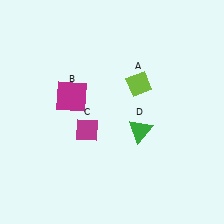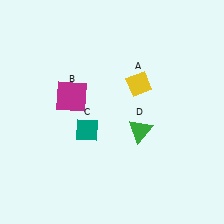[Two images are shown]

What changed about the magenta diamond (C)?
In Image 1, C is magenta. In Image 2, it changed to teal.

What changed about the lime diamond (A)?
In Image 1, A is lime. In Image 2, it changed to yellow.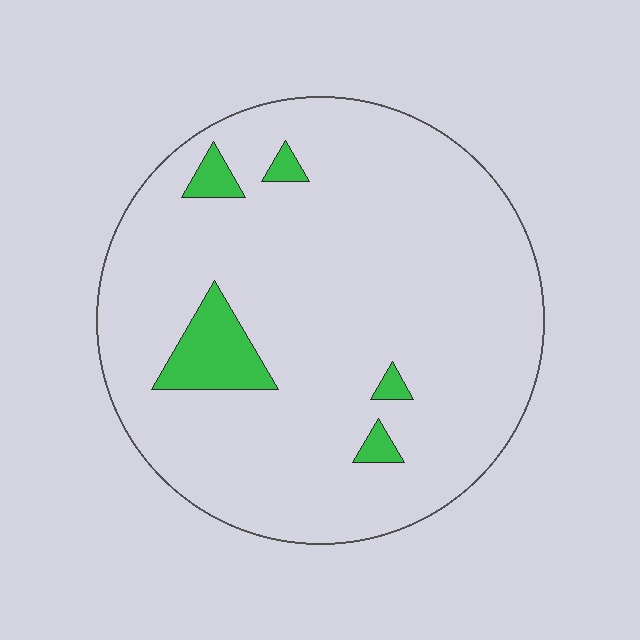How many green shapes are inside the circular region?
5.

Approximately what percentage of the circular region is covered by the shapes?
Approximately 10%.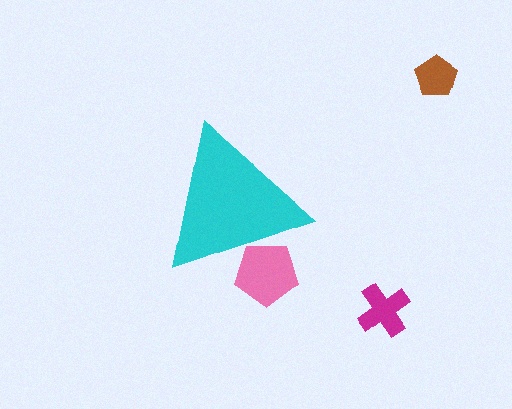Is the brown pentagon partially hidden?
No, the brown pentagon is fully visible.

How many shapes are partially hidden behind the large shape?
1 shape is partially hidden.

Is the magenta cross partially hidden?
No, the magenta cross is fully visible.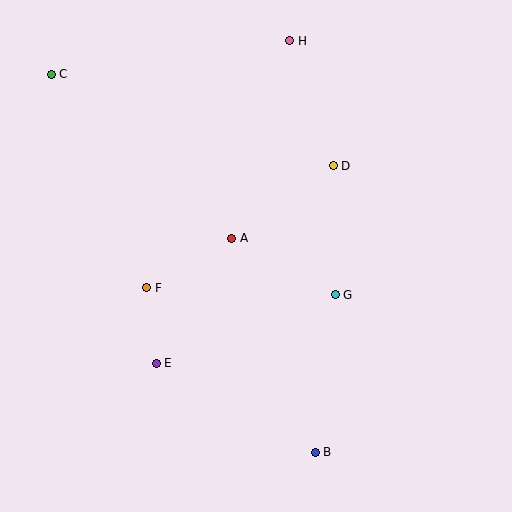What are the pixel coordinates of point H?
Point H is at (290, 41).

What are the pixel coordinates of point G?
Point G is at (335, 295).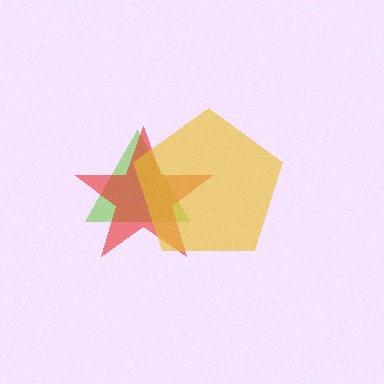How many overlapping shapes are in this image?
There are 3 overlapping shapes in the image.